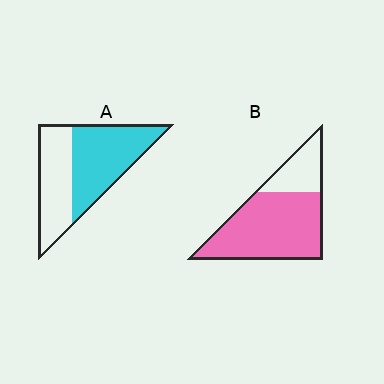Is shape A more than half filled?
Yes.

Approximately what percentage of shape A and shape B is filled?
A is approximately 55% and B is approximately 75%.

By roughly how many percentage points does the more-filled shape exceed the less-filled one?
By roughly 20 percentage points (B over A).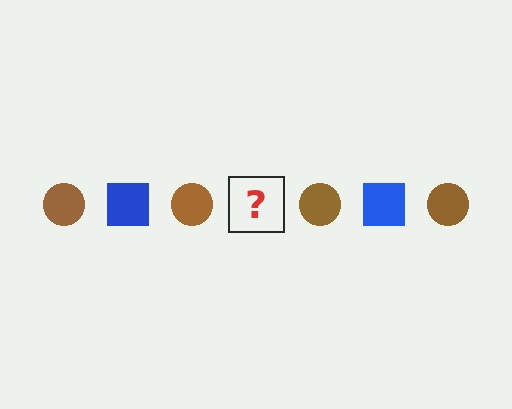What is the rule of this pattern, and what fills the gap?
The rule is that the pattern alternates between brown circle and blue square. The gap should be filled with a blue square.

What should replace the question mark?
The question mark should be replaced with a blue square.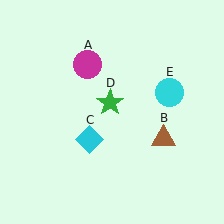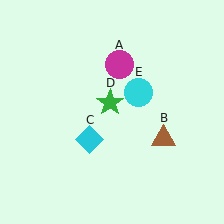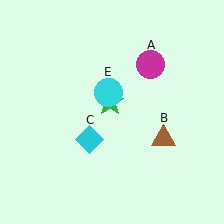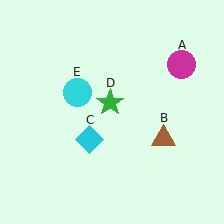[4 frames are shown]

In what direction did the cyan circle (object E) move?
The cyan circle (object E) moved left.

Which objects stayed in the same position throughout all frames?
Brown triangle (object B) and cyan diamond (object C) and green star (object D) remained stationary.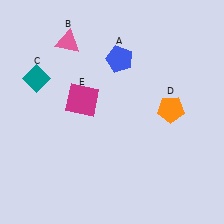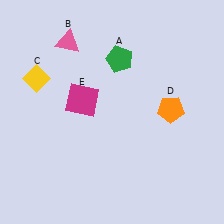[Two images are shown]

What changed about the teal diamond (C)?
In Image 1, C is teal. In Image 2, it changed to yellow.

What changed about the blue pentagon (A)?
In Image 1, A is blue. In Image 2, it changed to green.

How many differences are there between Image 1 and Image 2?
There are 2 differences between the two images.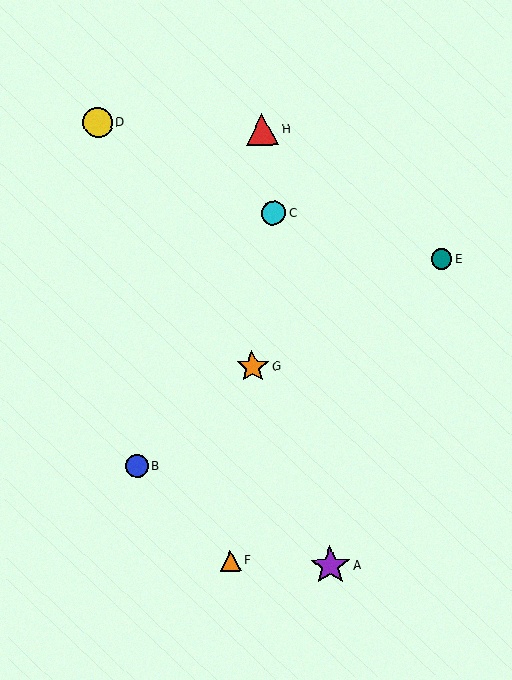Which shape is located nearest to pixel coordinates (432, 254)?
The teal circle (labeled E) at (442, 259) is nearest to that location.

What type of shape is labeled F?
Shape F is an orange triangle.